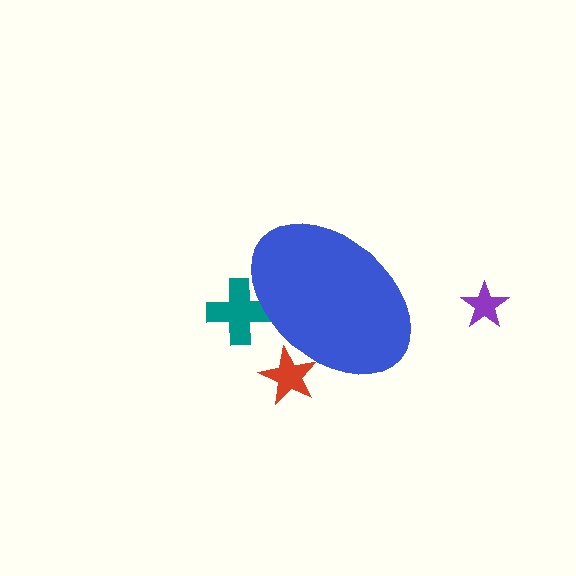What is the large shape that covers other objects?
A blue ellipse.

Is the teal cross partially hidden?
Yes, the teal cross is partially hidden behind the blue ellipse.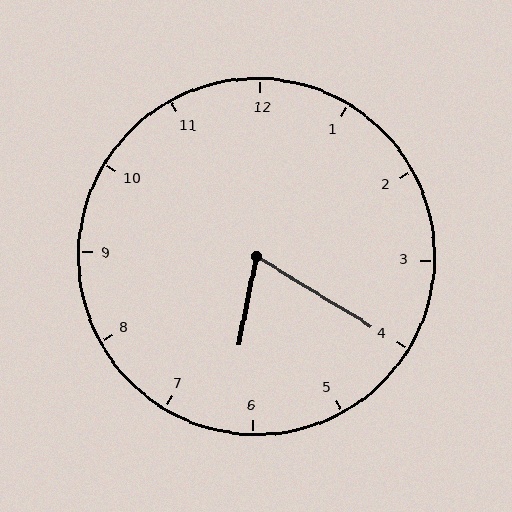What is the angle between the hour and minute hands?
Approximately 70 degrees.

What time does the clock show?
6:20.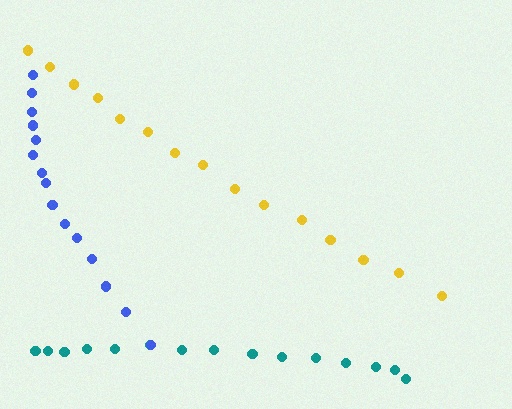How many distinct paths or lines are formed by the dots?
There are 3 distinct paths.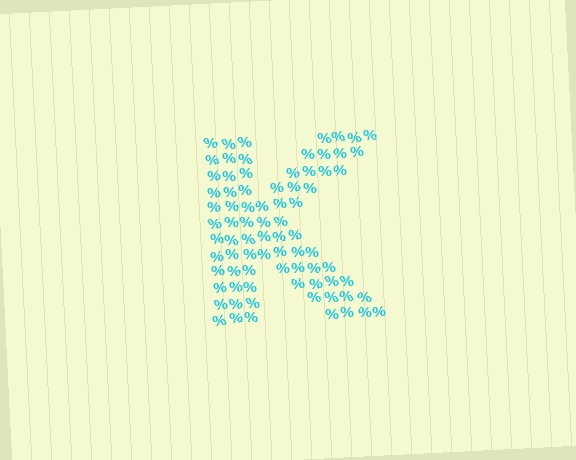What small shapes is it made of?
It is made of small percent signs.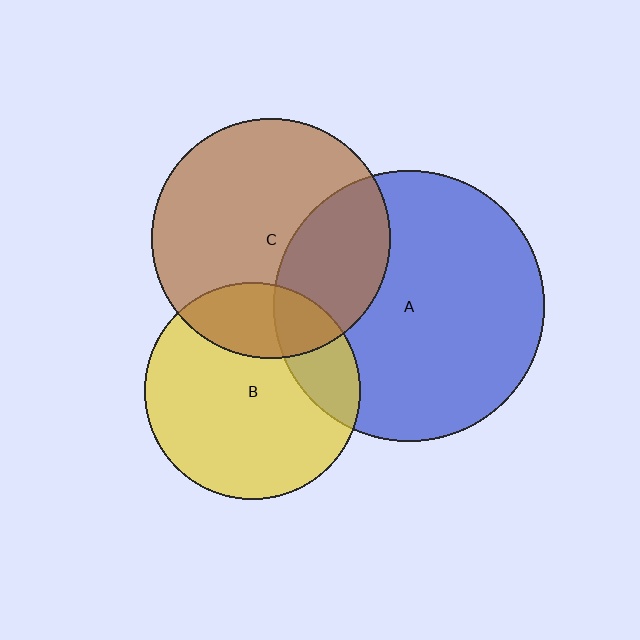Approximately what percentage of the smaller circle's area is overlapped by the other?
Approximately 25%.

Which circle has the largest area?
Circle A (blue).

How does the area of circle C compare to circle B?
Approximately 1.2 times.